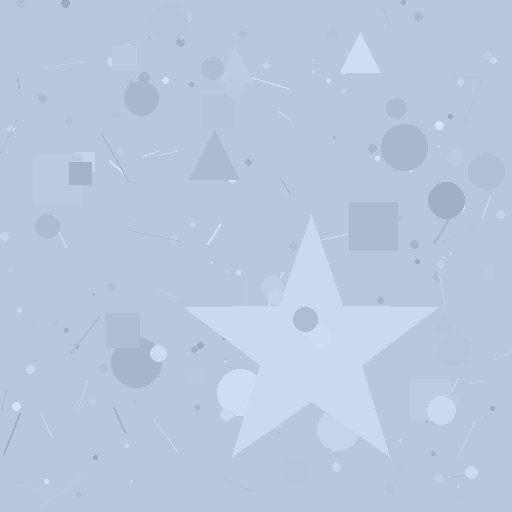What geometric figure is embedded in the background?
A star is embedded in the background.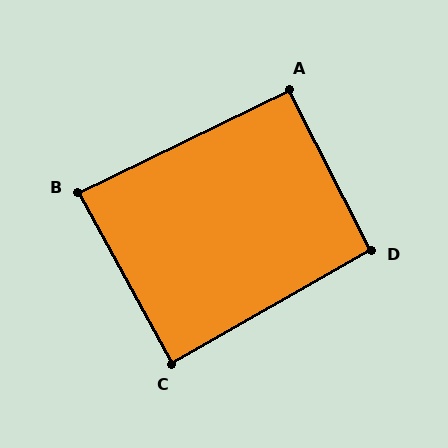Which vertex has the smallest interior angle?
B, at approximately 87 degrees.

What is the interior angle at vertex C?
Approximately 89 degrees (approximately right).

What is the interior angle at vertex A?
Approximately 91 degrees (approximately right).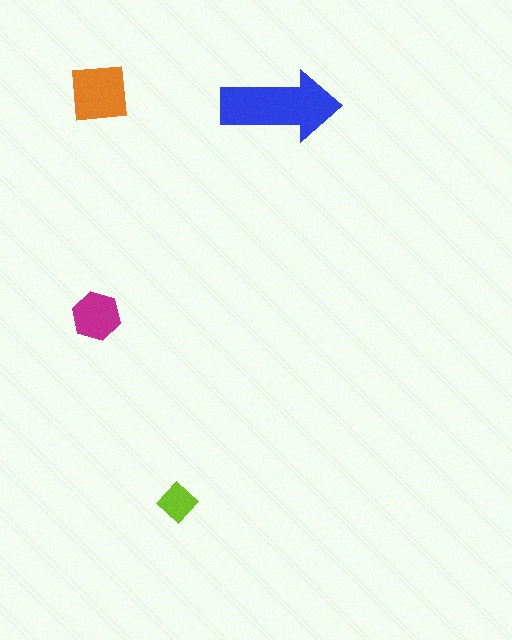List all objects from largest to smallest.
The blue arrow, the orange square, the magenta hexagon, the lime diamond.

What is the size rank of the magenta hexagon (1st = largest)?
3rd.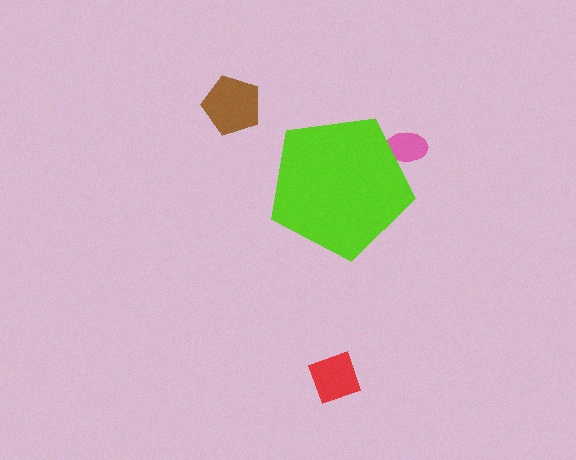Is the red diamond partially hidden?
No, the red diamond is fully visible.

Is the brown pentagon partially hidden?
No, the brown pentagon is fully visible.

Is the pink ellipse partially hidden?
Yes, the pink ellipse is partially hidden behind the lime pentagon.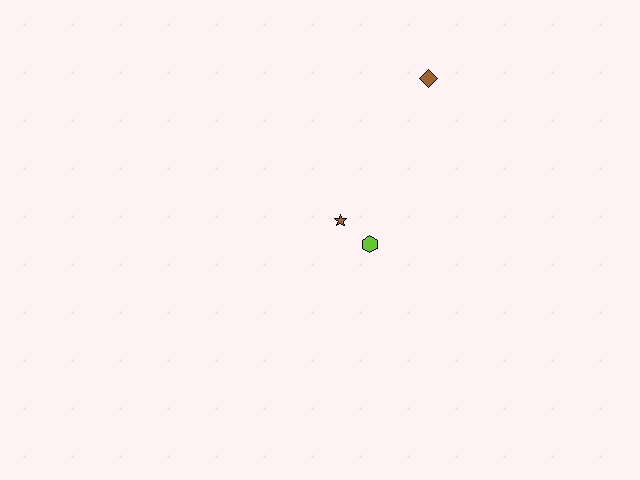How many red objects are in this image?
There are no red objects.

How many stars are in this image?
There is 1 star.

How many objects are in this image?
There are 3 objects.